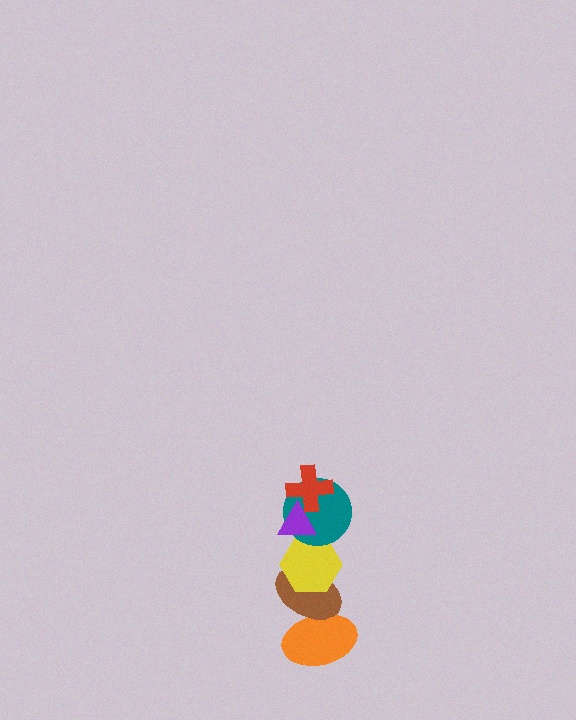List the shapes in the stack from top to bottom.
From top to bottom: the red cross, the purple triangle, the teal circle, the yellow hexagon, the brown ellipse, the orange ellipse.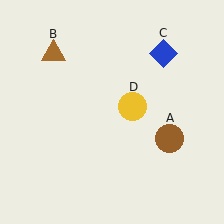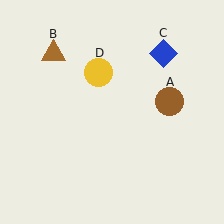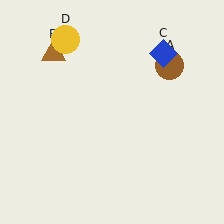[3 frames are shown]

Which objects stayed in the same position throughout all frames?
Brown triangle (object B) and blue diamond (object C) remained stationary.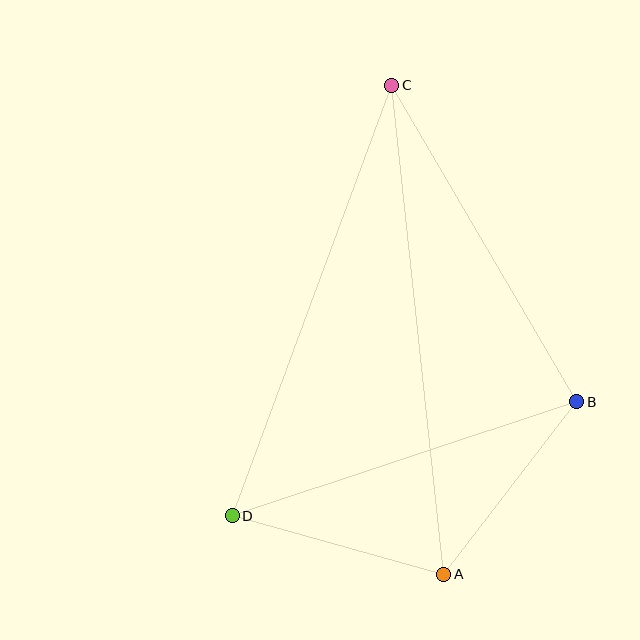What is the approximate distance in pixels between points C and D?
The distance between C and D is approximately 459 pixels.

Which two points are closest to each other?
Points A and B are closest to each other.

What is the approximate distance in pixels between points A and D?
The distance between A and D is approximately 219 pixels.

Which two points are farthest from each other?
Points A and C are farthest from each other.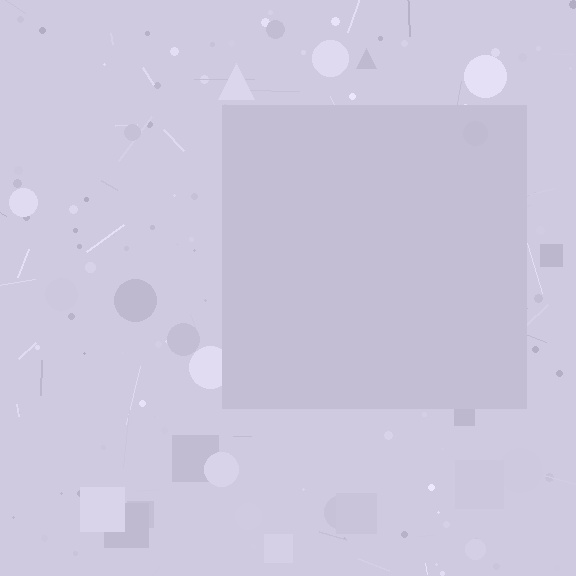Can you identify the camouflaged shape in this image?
The camouflaged shape is a square.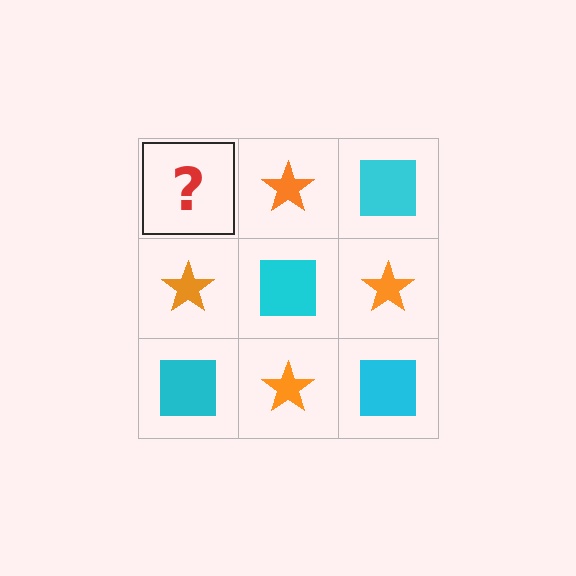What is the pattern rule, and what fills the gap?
The rule is that it alternates cyan square and orange star in a checkerboard pattern. The gap should be filled with a cyan square.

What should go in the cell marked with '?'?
The missing cell should contain a cyan square.